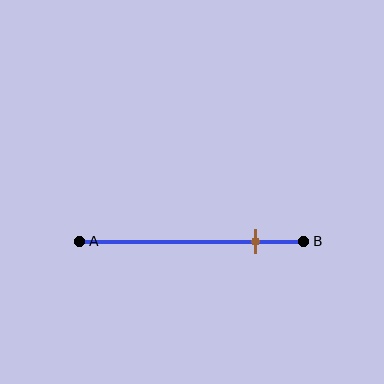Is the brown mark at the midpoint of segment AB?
No, the mark is at about 80% from A, not at the 50% midpoint.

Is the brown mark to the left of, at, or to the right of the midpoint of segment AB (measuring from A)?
The brown mark is to the right of the midpoint of segment AB.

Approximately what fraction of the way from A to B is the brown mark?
The brown mark is approximately 80% of the way from A to B.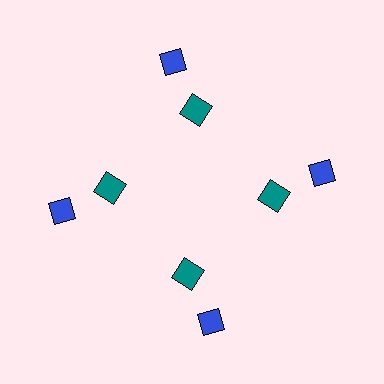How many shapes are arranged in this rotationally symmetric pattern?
There are 8 shapes, arranged in 4 groups of 2.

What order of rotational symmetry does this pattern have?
This pattern has 4-fold rotational symmetry.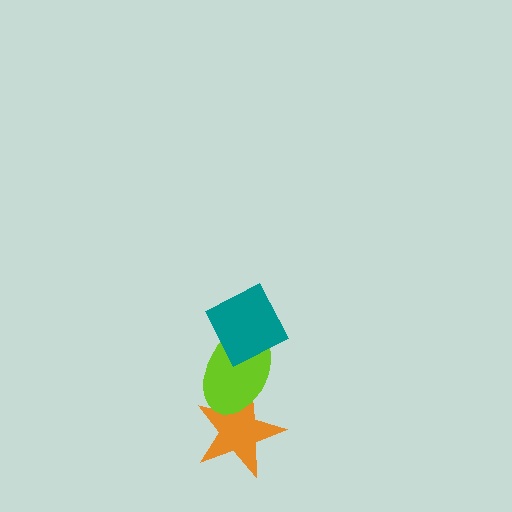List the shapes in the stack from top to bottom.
From top to bottom: the teal diamond, the lime ellipse, the orange star.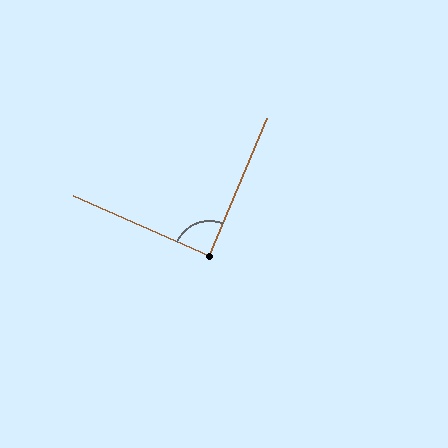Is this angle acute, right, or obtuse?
It is approximately a right angle.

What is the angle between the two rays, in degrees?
Approximately 89 degrees.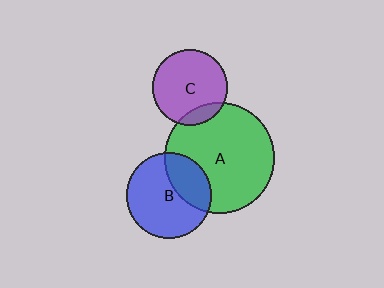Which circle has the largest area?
Circle A (green).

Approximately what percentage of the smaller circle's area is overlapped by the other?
Approximately 30%.